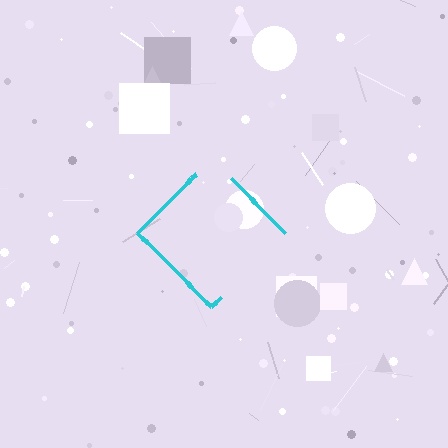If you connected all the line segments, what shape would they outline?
They would outline a diamond.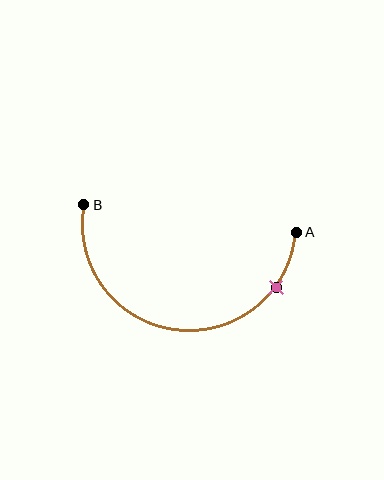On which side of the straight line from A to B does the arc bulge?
The arc bulges below the straight line connecting A and B.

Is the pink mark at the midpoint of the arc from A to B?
No. The pink mark lies on the arc but is closer to endpoint A. The arc midpoint would be at the point on the curve equidistant along the arc from both A and B.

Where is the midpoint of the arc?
The arc midpoint is the point on the curve farthest from the straight line joining A and B. It sits below that line.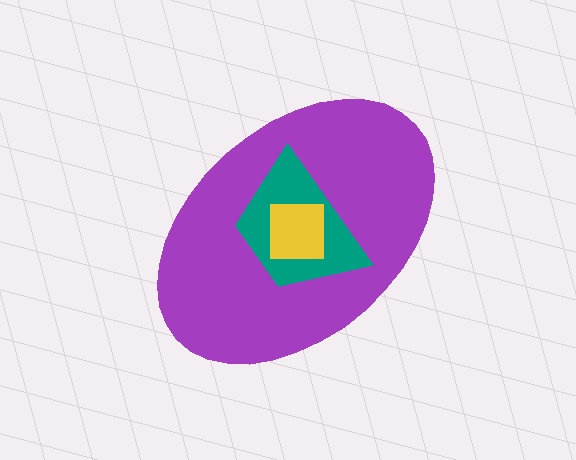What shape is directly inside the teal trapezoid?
The yellow square.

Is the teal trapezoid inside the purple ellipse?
Yes.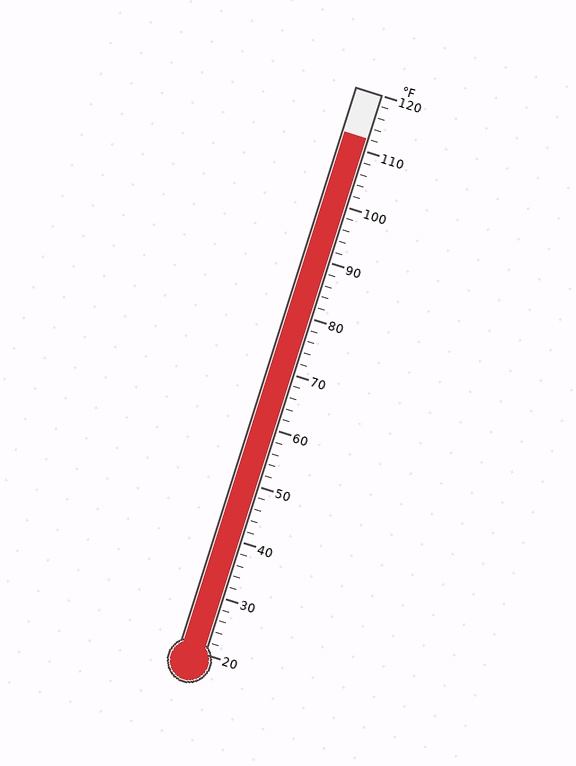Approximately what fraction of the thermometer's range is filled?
The thermometer is filled to approximately 90% of its range.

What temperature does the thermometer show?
The thermometer shows approximately 112°F.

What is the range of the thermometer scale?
The thermometer scale ranges from 20°F to 120°F.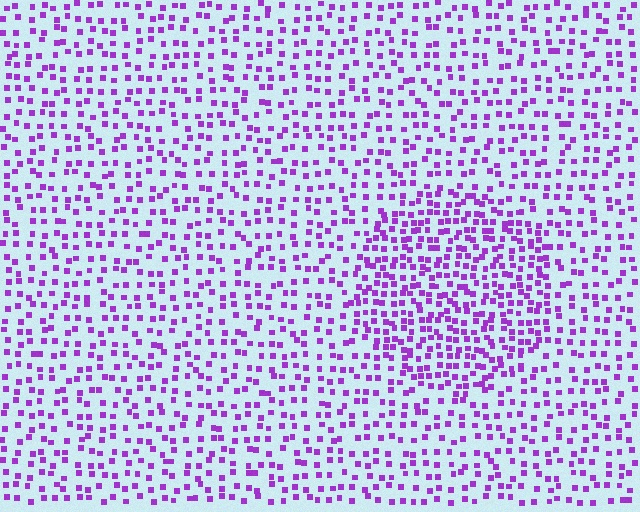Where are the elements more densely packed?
The elements are more densely packed inside the circle boundary.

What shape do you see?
I see a circle.